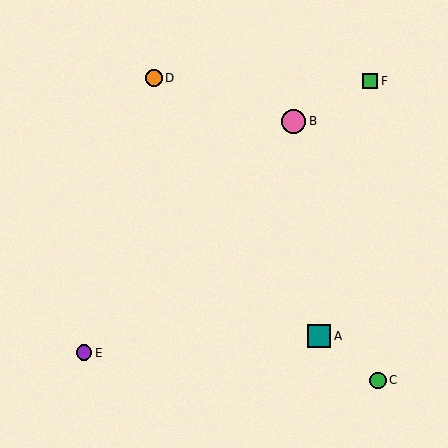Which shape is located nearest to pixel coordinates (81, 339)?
The purple circle (labeled E) at (84, 353) is nearest to that location.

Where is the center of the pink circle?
The center of the pink circle is at (294, 121).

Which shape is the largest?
The pink circle (labeled B) is the largest.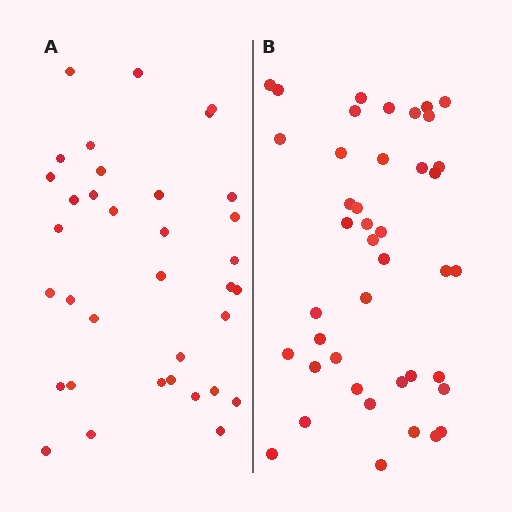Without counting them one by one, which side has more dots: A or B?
Region B (the right region) has more dots.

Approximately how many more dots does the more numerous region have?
Region B has roughly 8 or so more dots than region A.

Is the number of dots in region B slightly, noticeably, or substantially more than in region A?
Region B has only slightly more — the two regions are fairly close. The ratio is roughly 1.2 to 1.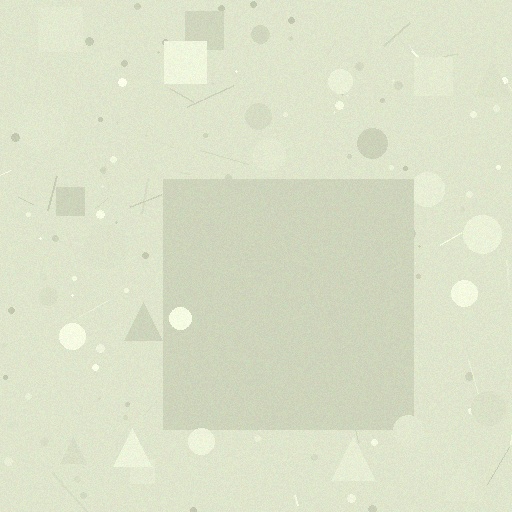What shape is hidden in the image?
A square is hidden in the image.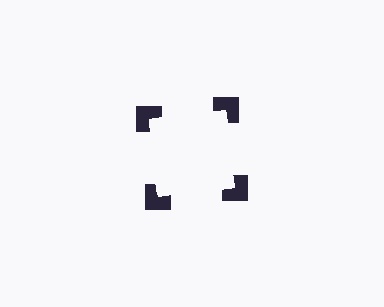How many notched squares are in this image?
There are 4 — one at each vertex of the illusory square.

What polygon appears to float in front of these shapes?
An illusory square — its edges are inferred from the aligned wedge cuts in the notched squares, not physically drawn.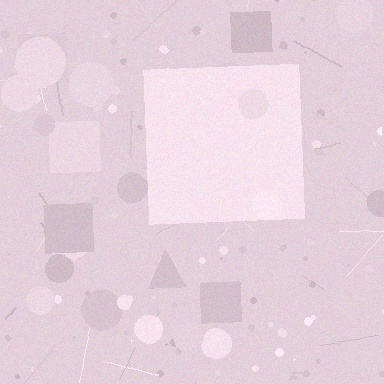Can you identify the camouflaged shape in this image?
The camouflaged shape is a square.